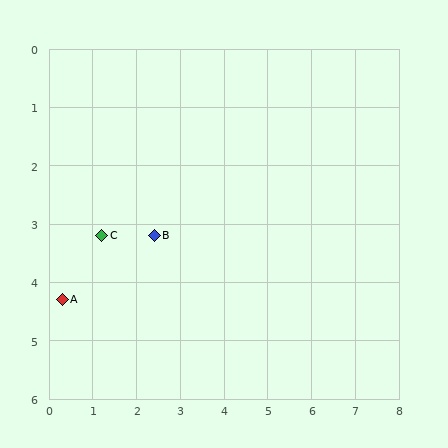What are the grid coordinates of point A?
Point A is at approximately (0.3, 4.3).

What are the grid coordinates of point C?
Point C is at approximately (1.2, 3.2).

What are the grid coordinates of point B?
Point B is at approximately (2.4, 3.2).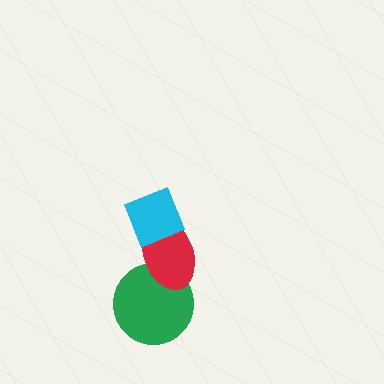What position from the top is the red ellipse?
The red ellipse is 2nd from the top.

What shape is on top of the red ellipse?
The cyan diamond is on top of the red ellipse.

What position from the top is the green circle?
The green circle is 3rd from the top.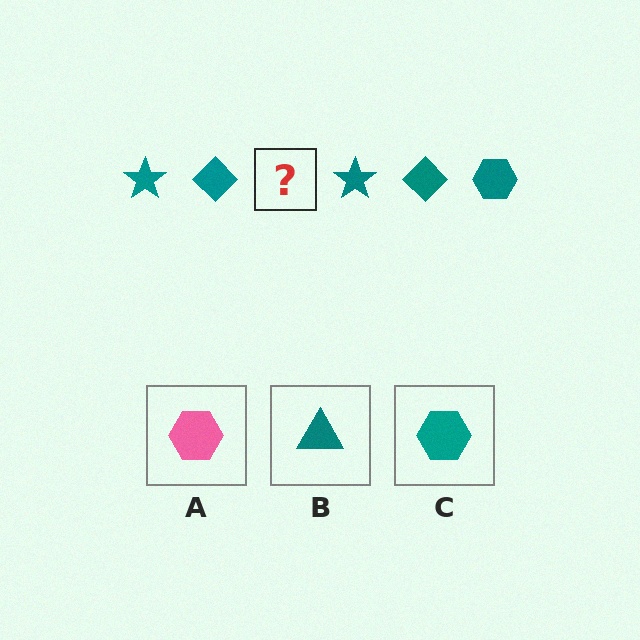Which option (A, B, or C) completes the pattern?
C.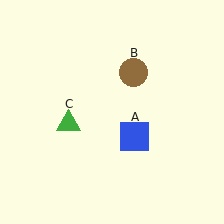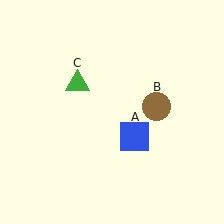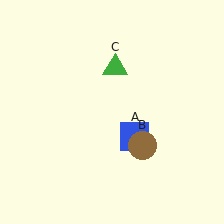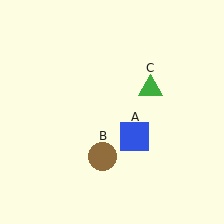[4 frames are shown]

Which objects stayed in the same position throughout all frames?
Blue square (object A) remained stationary.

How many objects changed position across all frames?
2 objects changed position: brown circle (object B), green triangle (object C).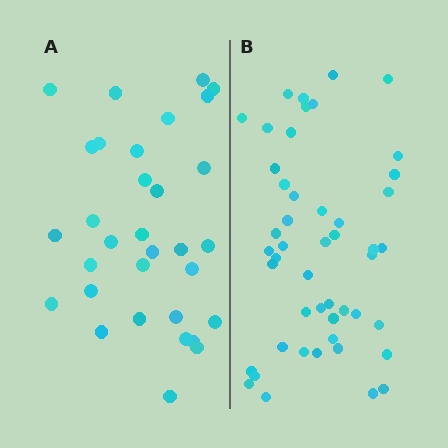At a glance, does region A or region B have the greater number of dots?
Region B (the right region) has more dots.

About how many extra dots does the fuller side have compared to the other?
Region B has approximately 15 more dots than region A.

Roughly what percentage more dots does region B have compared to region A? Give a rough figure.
About 50% more.